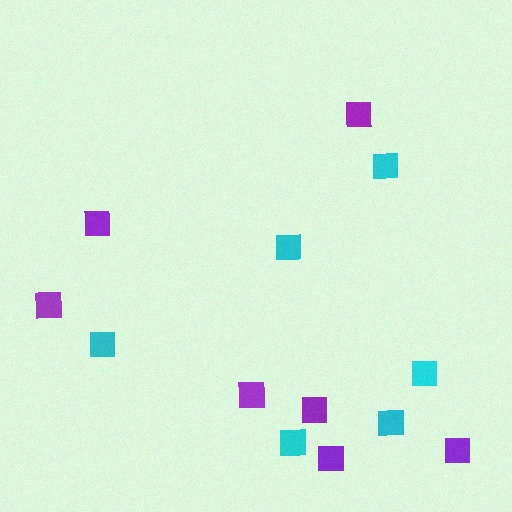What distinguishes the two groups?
There are 2 groups: one group of cyan squares (6) and one group of purple squares (7).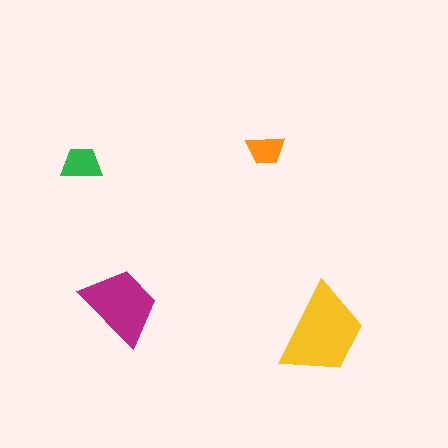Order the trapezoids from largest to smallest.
the yellow one, the magenta one, the green one, the orange one.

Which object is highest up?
The orange trapezoid is topmost.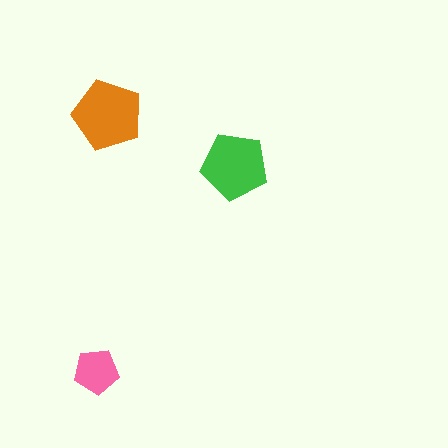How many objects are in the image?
There are 3 objects in the image.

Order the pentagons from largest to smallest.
the orange one, the green one, the pink one.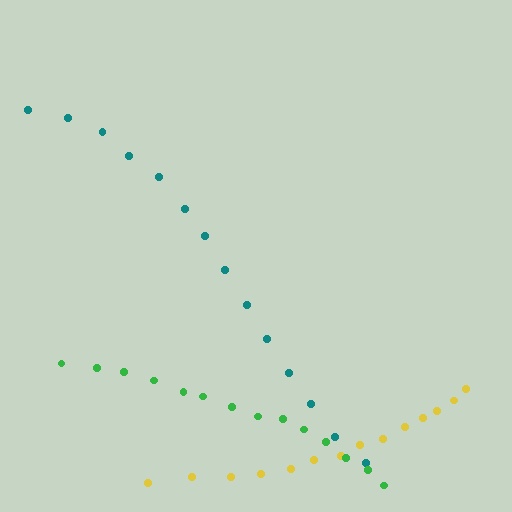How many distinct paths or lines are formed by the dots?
There are 3 distinct paths.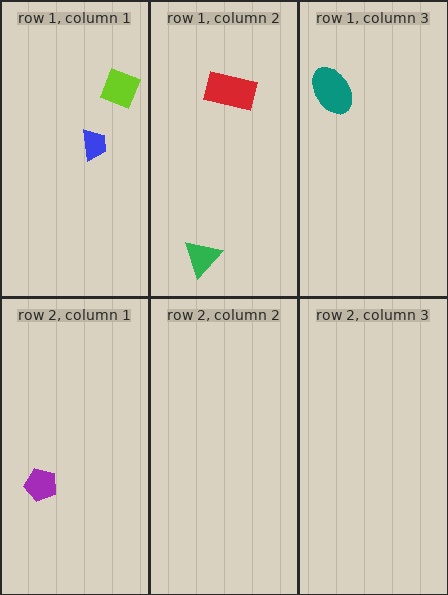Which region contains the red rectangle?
The row 1, column 2 region.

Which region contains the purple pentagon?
The row 2, column 1 region.